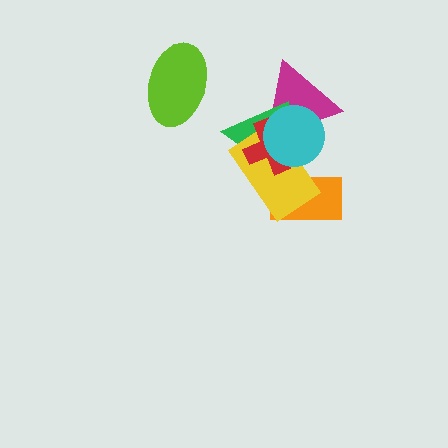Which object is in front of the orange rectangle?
The yellow rectangle is in front of the orange rectangle.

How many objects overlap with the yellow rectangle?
5 objects overlap with the yellow rectangle.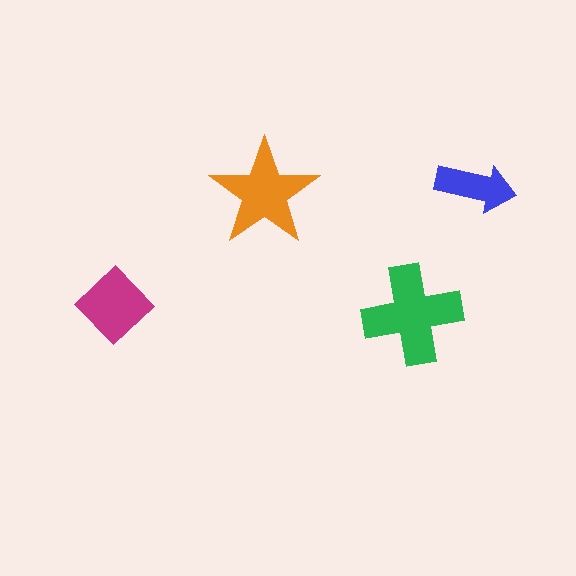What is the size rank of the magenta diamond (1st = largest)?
3rd.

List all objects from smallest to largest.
The blue arrow, the magenta diamond, the orange star, the green cross.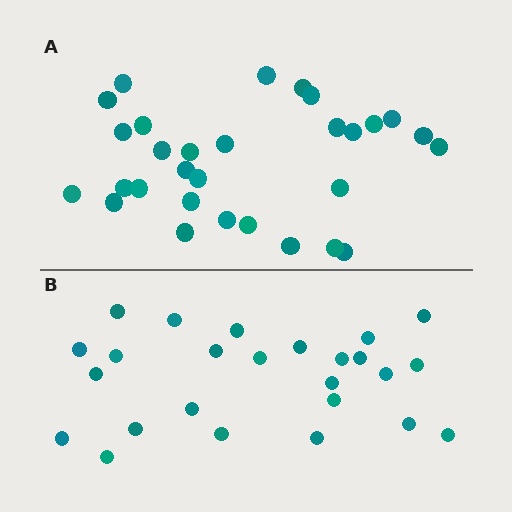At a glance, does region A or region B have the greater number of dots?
Region A (the top region) has more dots.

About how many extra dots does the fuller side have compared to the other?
Region A has about 5 more dots than region B.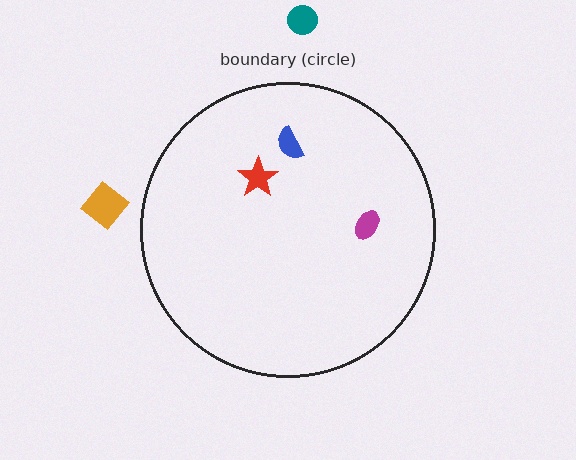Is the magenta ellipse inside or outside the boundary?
Inside.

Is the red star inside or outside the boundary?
Inside.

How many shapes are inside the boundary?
3 inside, 2 outside.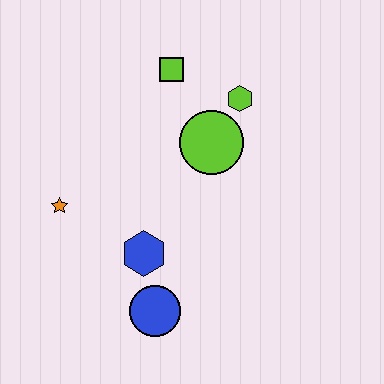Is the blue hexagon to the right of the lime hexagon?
No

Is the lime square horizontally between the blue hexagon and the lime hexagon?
Yes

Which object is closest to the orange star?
The blue hexagon is closest to the orange star.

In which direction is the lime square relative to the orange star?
The lime square is above the orange star.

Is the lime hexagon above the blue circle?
Yes